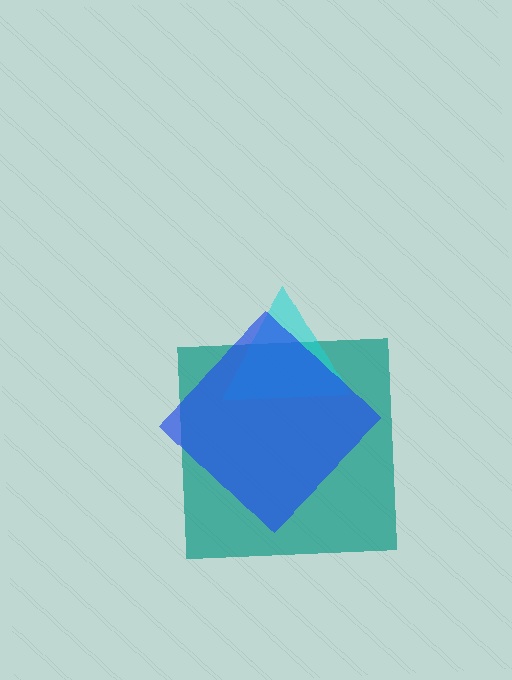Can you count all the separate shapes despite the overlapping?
Yes, there are 3 separate shapes.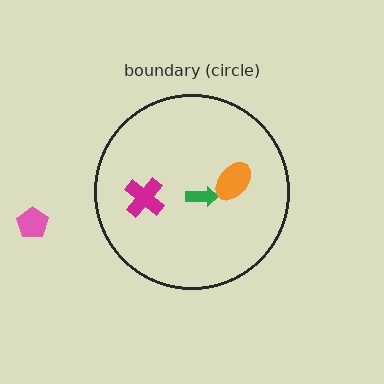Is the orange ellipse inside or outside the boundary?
Inside.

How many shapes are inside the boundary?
3 inside, 1 outside.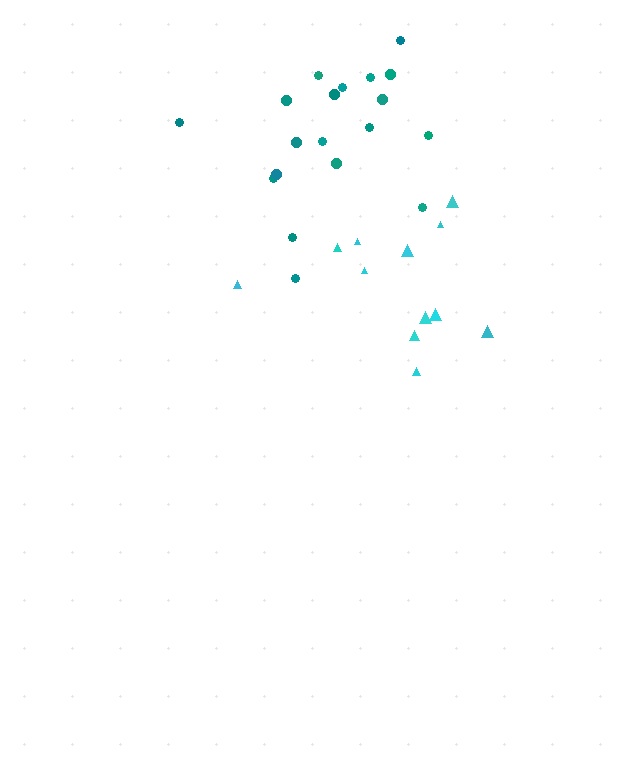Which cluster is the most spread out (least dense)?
Cyan.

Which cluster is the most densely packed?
Teal.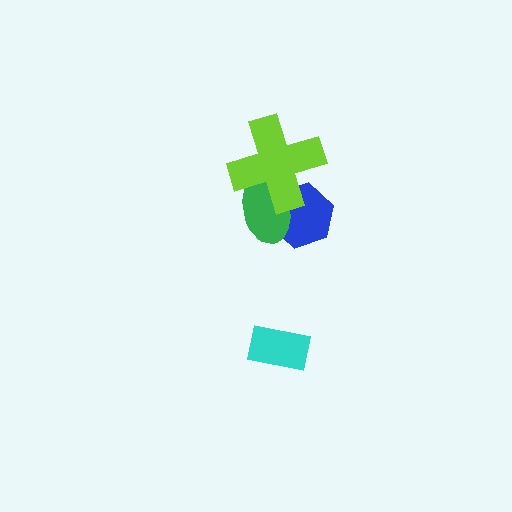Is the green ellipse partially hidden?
Yes, it is partially covered by another shape.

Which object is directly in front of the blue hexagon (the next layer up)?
The green ellipse is directly in front of the blue hexagon.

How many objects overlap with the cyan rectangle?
0 objects overlap with the cyan rectangle.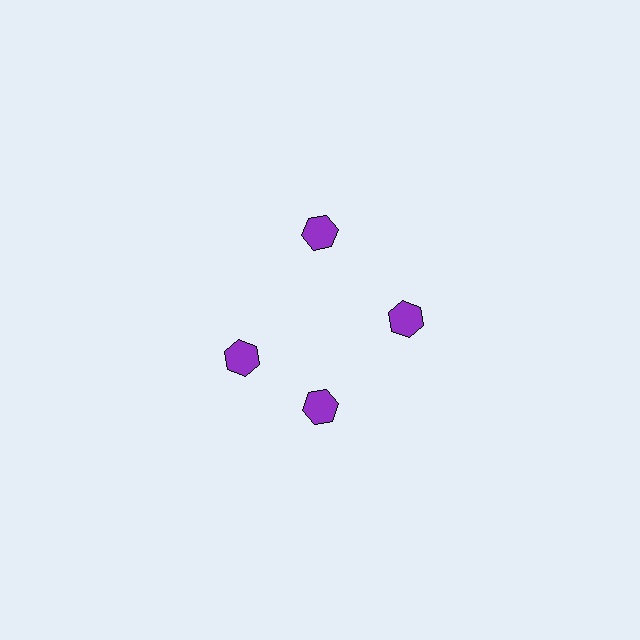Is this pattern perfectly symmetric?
No. The 4 purple hexagons are arranged in a ring, but one element near the 9 o'clock position is rotated out of alignment along the ring, breaking the 4-fold rotational symmetry.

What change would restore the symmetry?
The symmetry would be restored by rotating it back into even spacing with its neighbors so that all 4 hexagons sit at equal angles and equal distance from the center.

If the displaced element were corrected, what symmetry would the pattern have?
It would have 4-fold rotational symmetry — the pattern would map onto itself every 90 degrees.